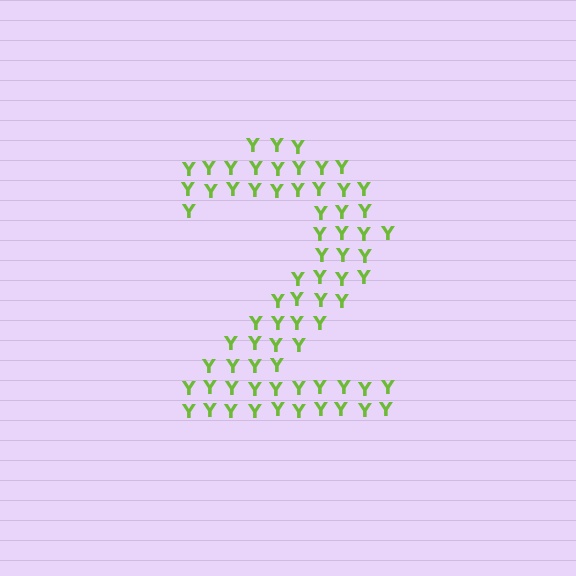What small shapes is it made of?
It is made of small letter Y's.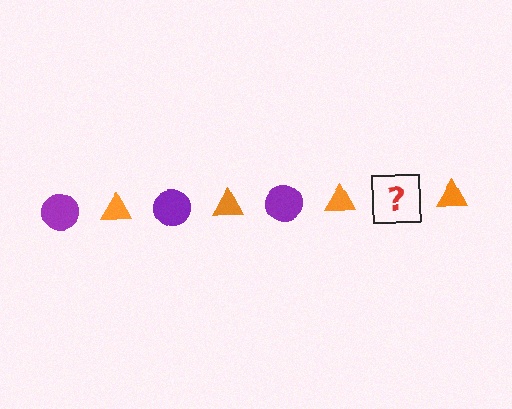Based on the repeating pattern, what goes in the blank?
The blank should be a purple circle.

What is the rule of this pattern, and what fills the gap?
The rule is that the pattern alternates between purple circle and orange triangle. The gap should be filled with a purple circle.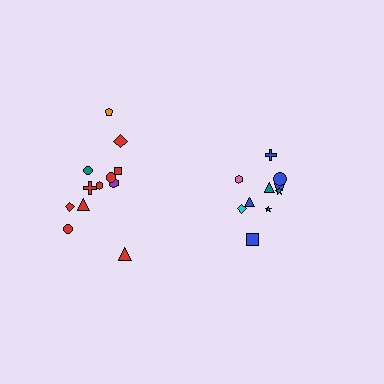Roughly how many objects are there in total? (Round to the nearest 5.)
Roughly 20 objects in total.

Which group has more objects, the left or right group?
The left group.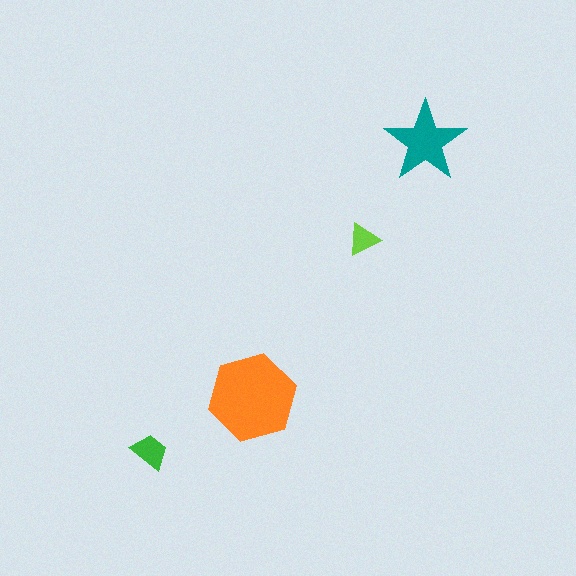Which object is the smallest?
The lime triangle.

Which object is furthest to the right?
The teal star is rightmost.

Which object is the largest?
The orange hexagon.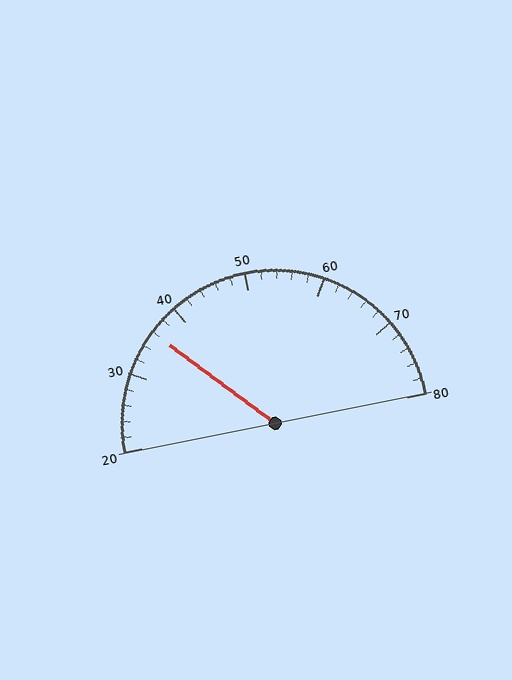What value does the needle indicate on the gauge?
The needle indicates approximately 36.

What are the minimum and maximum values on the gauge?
The gauge ranges from 20 to 80.